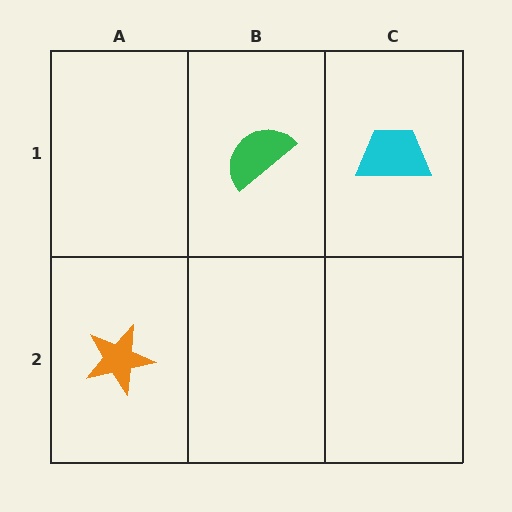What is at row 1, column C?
A cyan trapezoid.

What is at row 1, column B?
A green semicircle.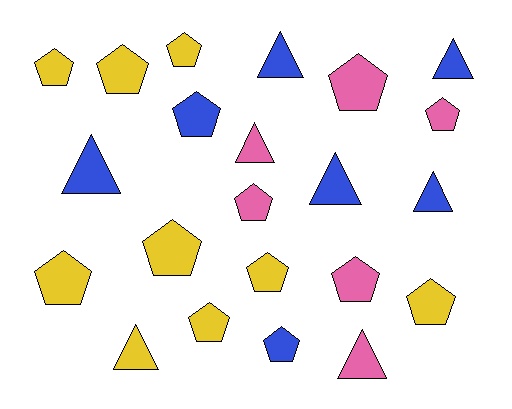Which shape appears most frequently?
Pentagon, with 14 objects.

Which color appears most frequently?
Yellow, with 9 objects.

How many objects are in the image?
There are 22 objects.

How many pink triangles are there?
There are 2 pink triangles.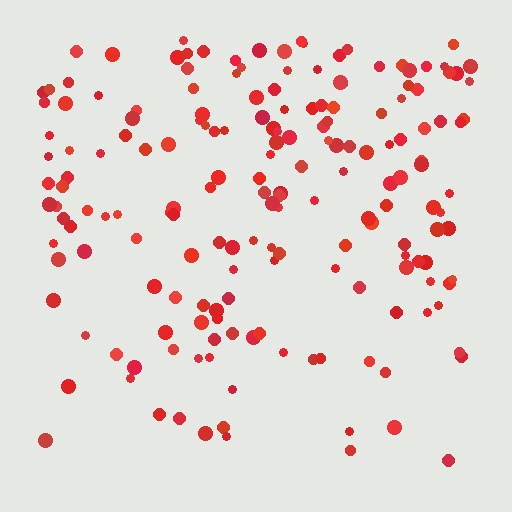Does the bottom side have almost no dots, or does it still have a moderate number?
Still a moderate number, just noticeably fewer than the top.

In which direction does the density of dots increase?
From bottom to top, with the top side densest.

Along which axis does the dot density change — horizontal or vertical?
Vertical.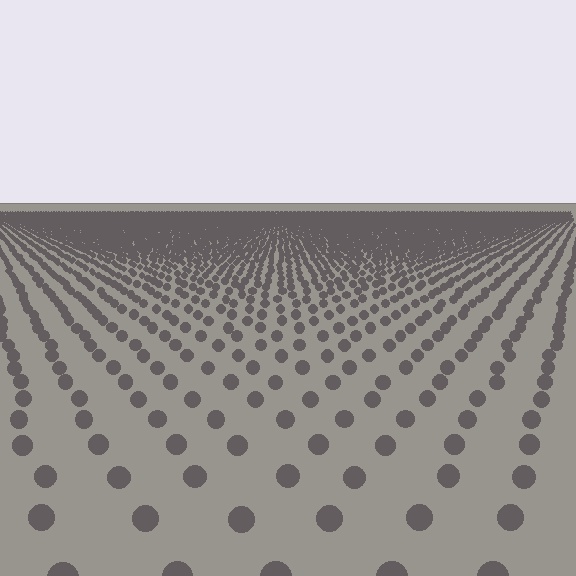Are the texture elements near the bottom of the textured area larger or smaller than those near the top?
Larger. Near the bottom, elements are closer to the viewer and appear at a bigger on-screen size.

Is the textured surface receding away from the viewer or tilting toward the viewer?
The surface is receding away from the viewer. Texture elements get smaller and denser toward the top.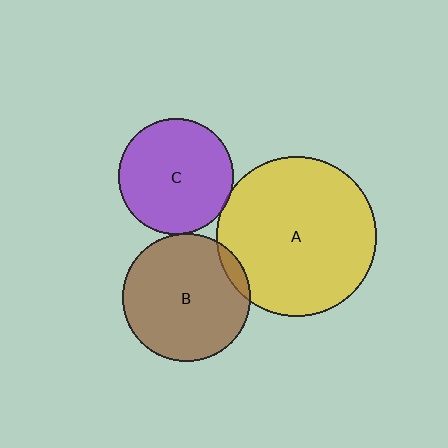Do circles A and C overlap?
Yes.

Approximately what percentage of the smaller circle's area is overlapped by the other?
Approximately 5%.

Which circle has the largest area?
Circle A (yellow).